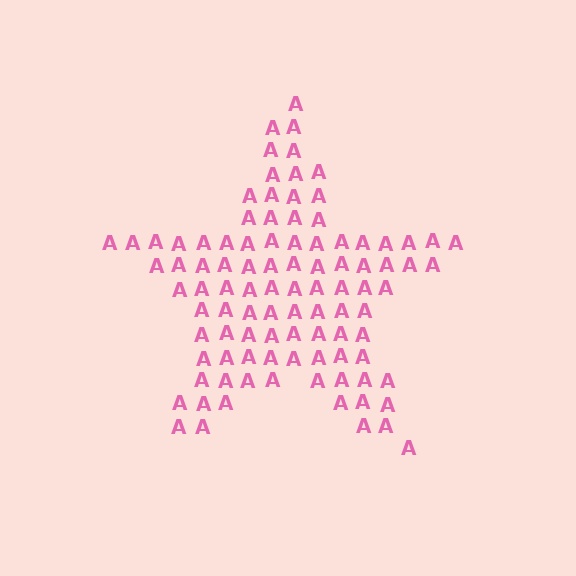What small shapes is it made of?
It is made of small letter A's.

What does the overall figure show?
The overall figure shows a star.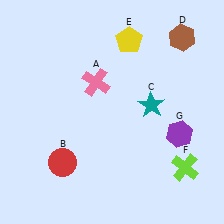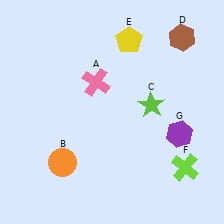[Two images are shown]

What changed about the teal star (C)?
In Image 1, C is teal. In Image 2, it changed to lime.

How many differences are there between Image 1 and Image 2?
There are 2 differences between the two images.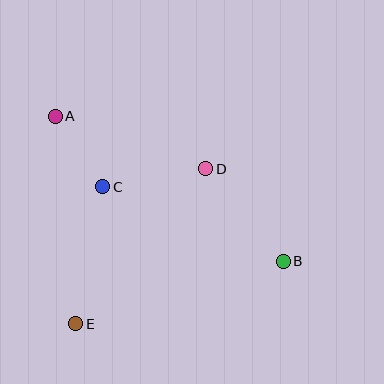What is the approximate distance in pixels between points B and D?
The distance between B and D is approximately 121 pixels.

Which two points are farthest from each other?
Points A and B are farthest from each other.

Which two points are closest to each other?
Points A and C are closest to each other.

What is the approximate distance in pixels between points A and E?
The distance between A and E is approximately 209 pixels.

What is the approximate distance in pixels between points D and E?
The distance between D and E is approximately 202 pixels.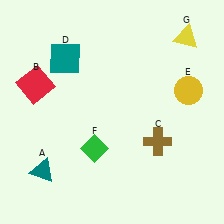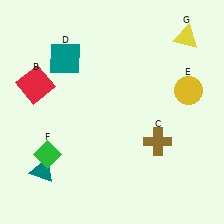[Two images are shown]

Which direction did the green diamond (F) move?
The green diamond (F) moved left.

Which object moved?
The green diamond (F) moved left.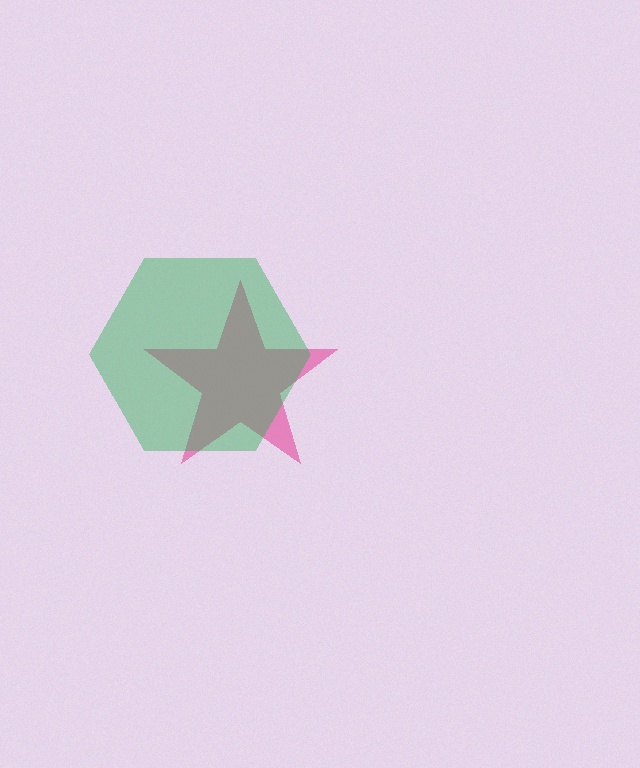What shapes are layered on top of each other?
The layered shapes are: a pink star, a green hexagon.